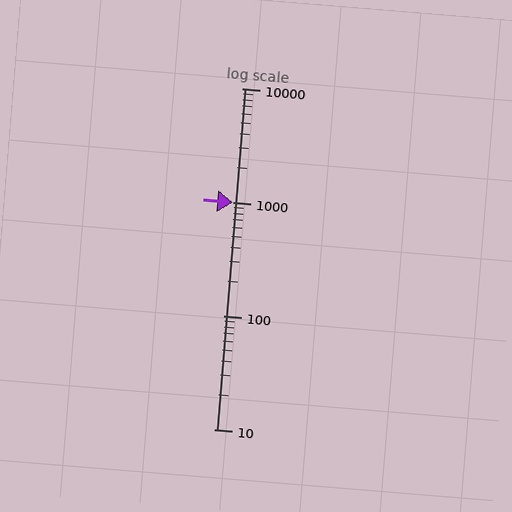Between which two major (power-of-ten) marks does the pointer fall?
The pointer is between 100 and 1000.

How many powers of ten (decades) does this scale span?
The scale spans 3 decades, from 10 to 10000.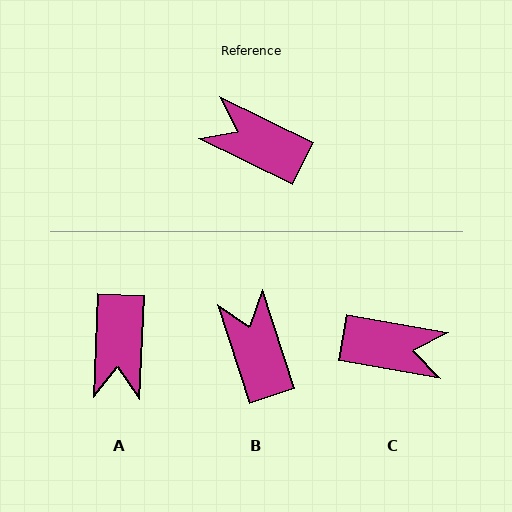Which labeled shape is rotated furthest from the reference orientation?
C, about 164 degrees away.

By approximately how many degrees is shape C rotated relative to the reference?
Approximately 164 degrees clockwise.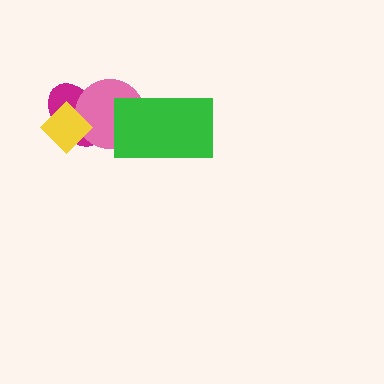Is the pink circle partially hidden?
Yes, it is partially covered by another shape.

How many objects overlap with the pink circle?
3 objects overlap with the pink circle.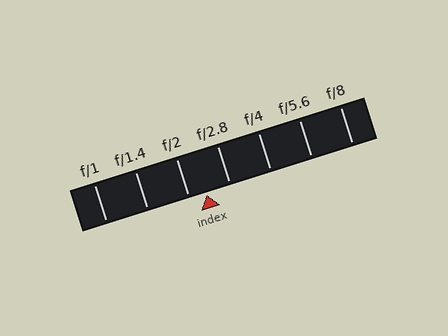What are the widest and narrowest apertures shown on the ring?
The widest aperture shown is f/1 and the narrowest is f/8.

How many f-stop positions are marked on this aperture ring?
There are 7 f-stop positions marked.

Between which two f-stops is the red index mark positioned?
The index mark is between f/2 and f/2.8.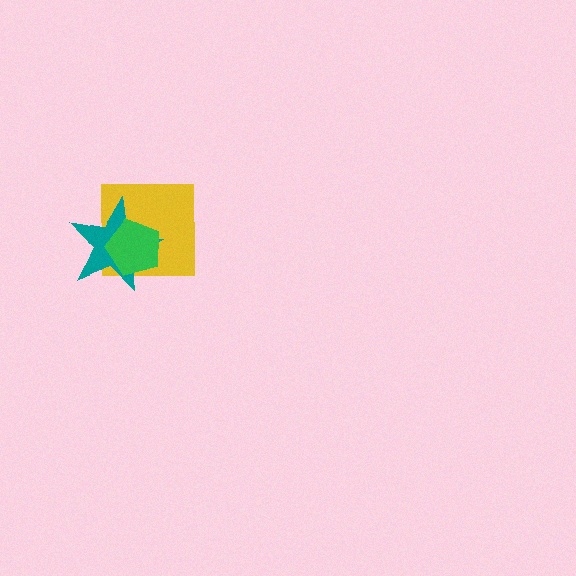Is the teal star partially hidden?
Yes, it is partially covered by another shape.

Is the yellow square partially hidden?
Yes, it is partially covered by another shape.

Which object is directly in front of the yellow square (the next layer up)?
The teal star is directly in front of the yellow square.